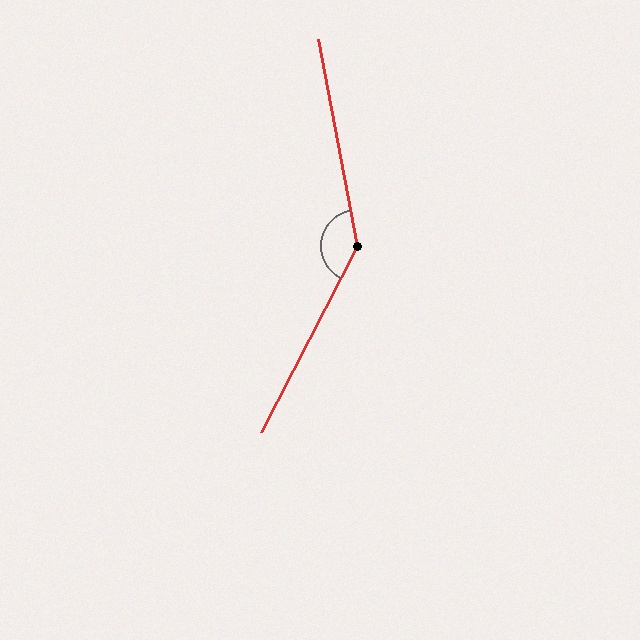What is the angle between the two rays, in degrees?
Approximately 142 degrees.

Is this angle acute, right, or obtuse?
It is obtuse.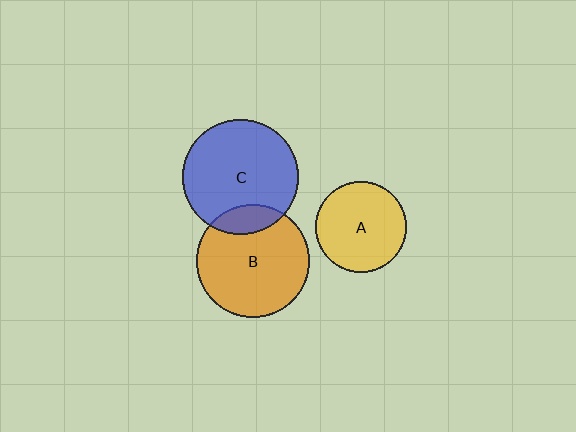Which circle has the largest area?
Circle C (blue).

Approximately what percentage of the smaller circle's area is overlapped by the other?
Approximately 15%.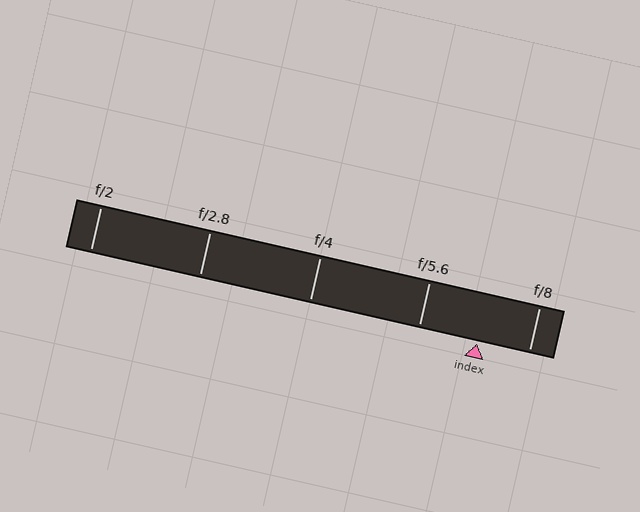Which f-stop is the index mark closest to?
The index mark is closest to f/8.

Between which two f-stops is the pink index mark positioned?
The index mark is between f/5.6 and f/8.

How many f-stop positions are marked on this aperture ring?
There are 5 f-stop positions marked.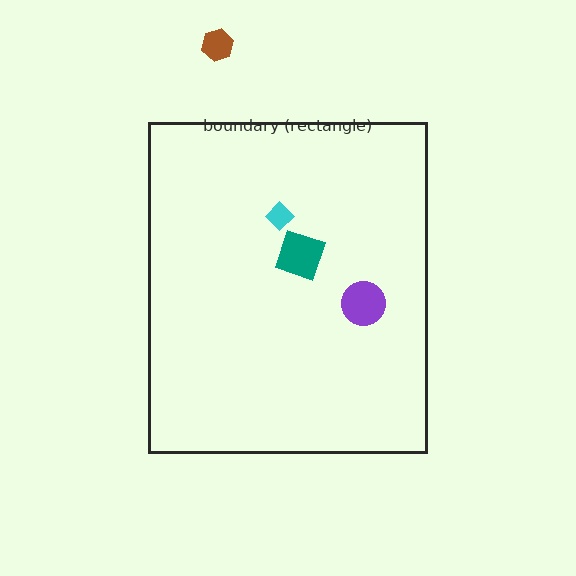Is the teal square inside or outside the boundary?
Inside.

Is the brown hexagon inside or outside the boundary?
Outside.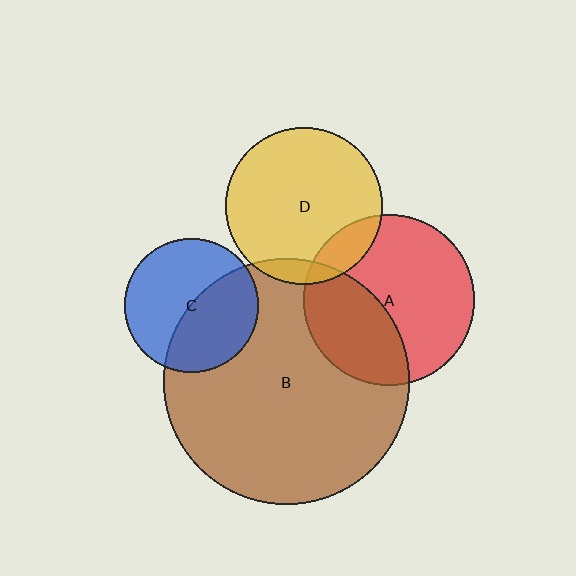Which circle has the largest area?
Circle B (brown).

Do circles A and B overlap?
Yes.